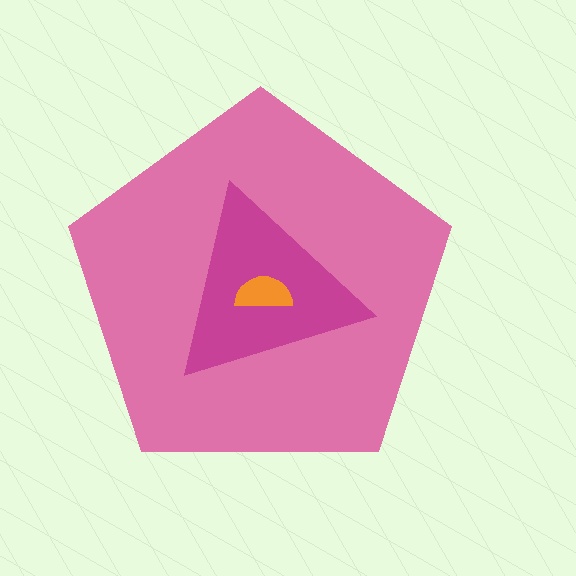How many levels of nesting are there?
3.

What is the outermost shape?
The pink pentagon.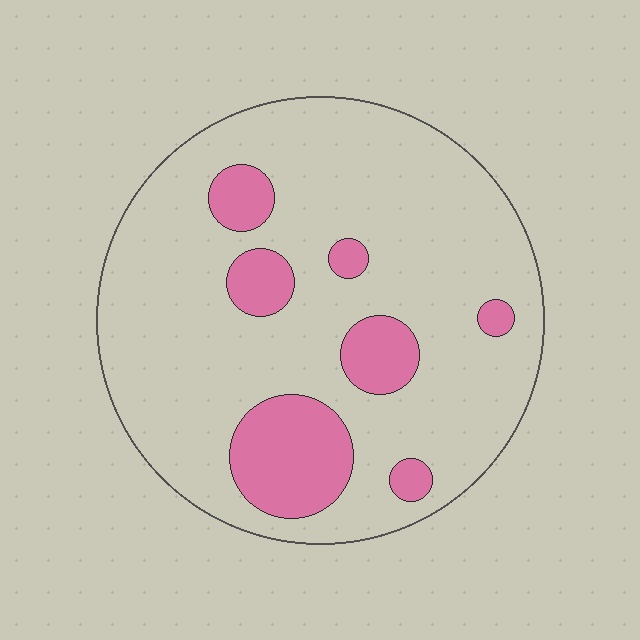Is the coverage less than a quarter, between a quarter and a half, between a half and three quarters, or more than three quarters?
Less than a quarter.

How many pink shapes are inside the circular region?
7.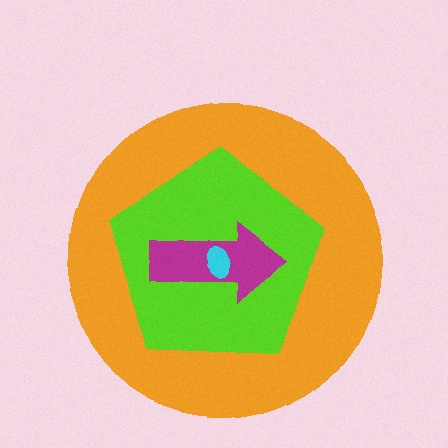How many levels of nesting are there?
4.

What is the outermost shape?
The orange circle.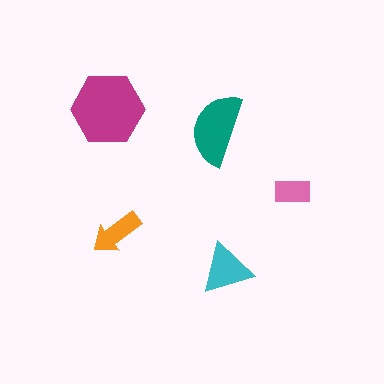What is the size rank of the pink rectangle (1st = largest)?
5th.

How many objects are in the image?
There are 5 objects in the image.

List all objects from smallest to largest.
The pink rectangle, the orange arrow, the cyan triangle, the teal semicircle, the magenta hexagon.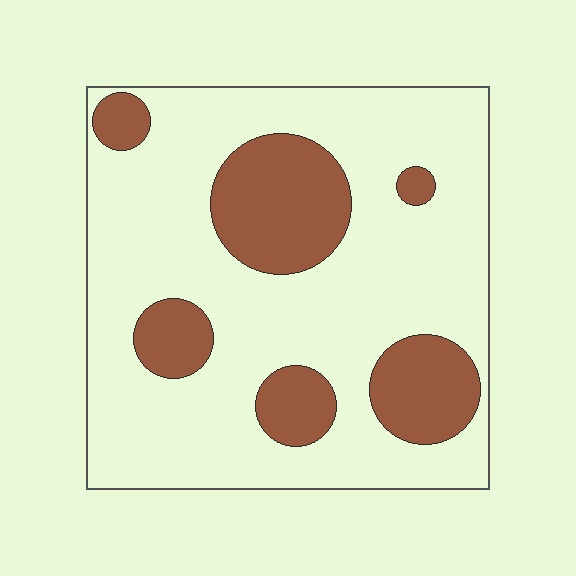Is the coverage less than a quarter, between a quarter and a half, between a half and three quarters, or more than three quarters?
Less than a quarter.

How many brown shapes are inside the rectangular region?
6.